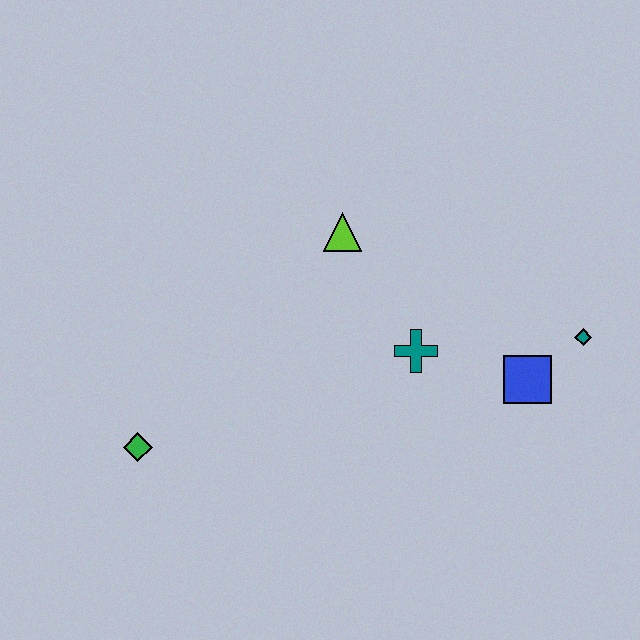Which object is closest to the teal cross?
The blue square is closest to the teal cross.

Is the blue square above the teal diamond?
No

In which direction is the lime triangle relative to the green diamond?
The lime triangle is above the green diamond.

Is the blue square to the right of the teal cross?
Yes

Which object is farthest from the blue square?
The green diamond is farthest from the blue square.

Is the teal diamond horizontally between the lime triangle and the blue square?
No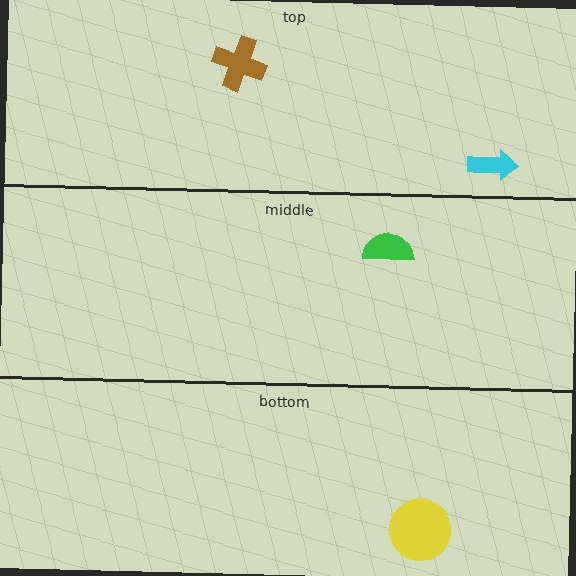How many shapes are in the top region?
2.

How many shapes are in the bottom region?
1.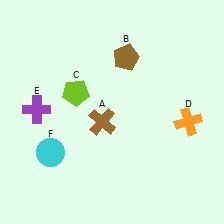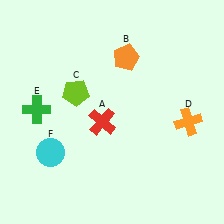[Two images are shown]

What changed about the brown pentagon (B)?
In Image 1, B is brown. In Image 2, it changed to orange.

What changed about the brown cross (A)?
In Image 1, A is brown. In Image 2, it changed to red.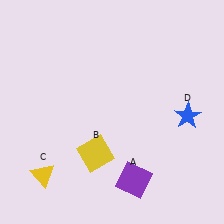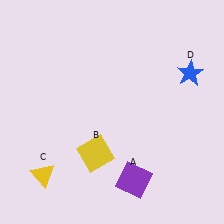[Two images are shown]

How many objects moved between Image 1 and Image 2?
1 object moved between the two images.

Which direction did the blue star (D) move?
The blue star (D) moved up.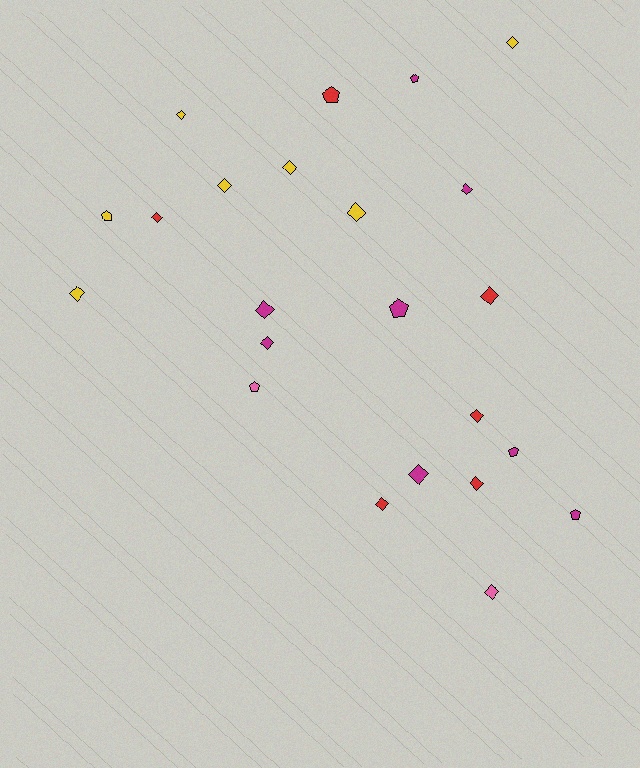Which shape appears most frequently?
Diamond, with 16 objects.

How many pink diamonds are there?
There is 1 pink diamond.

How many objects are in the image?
There are 23 objects.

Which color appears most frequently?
Magenta, with 8 objects.